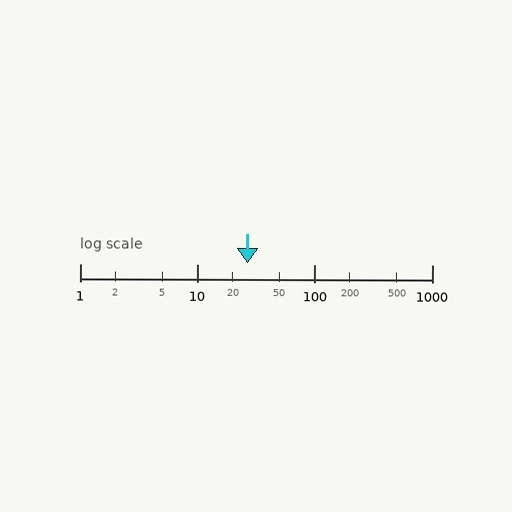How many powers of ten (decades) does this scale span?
The scale spans 3 decades, from 1 to 1000.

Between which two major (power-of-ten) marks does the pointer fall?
The pointer is between 10 and 100.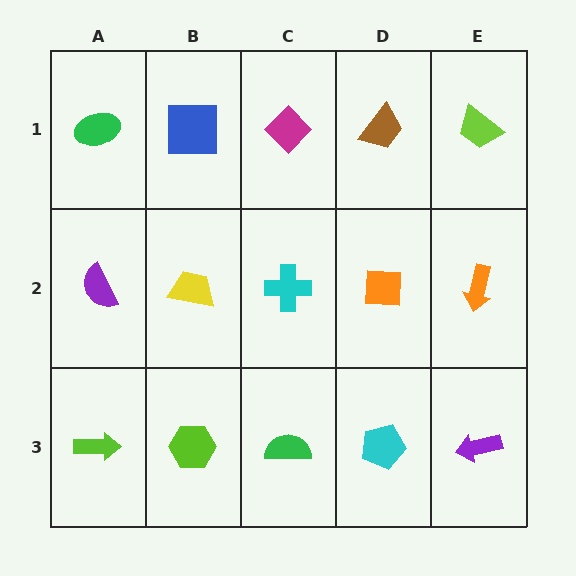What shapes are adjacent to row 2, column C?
A magenta diamond (row 1, column C), a green semicircle (row 3, column C), a yellow trapezoid (row 2, column B), an orange square (row 2, column D).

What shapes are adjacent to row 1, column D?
An orange square (row 2, column D), a magenta diamond (row 1, column C), a lime trapezoid (row 1, column E).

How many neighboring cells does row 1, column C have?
3.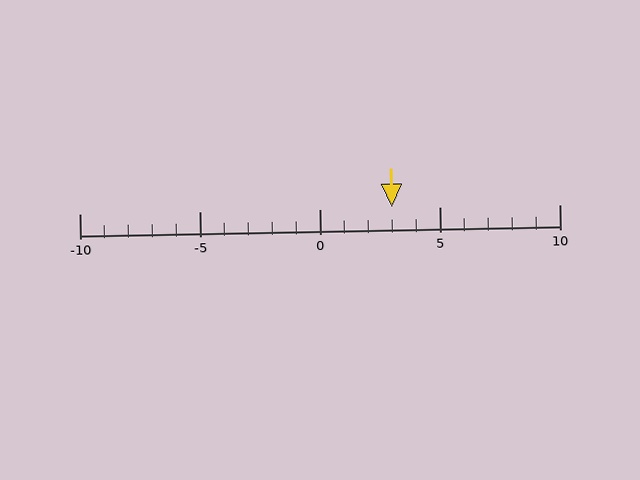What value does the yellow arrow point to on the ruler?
The yellow arrow points to approximately 3.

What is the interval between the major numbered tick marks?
The major tick marks are spaced 5 units apart.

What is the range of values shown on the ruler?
The ruler shows values from -10 to 10.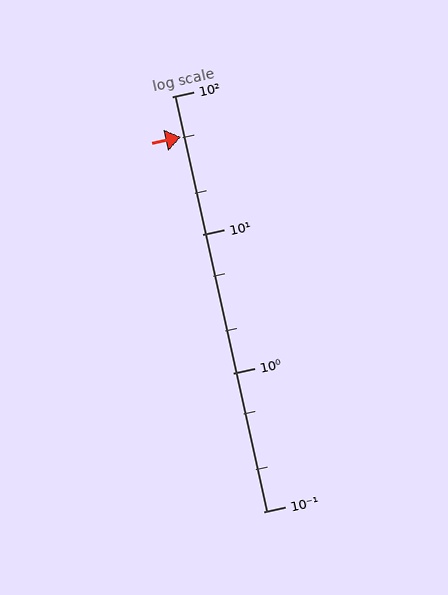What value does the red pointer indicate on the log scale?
The pointer indicates approximately 51.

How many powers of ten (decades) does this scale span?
The scale spans 3 decades, from 0.1 to 100.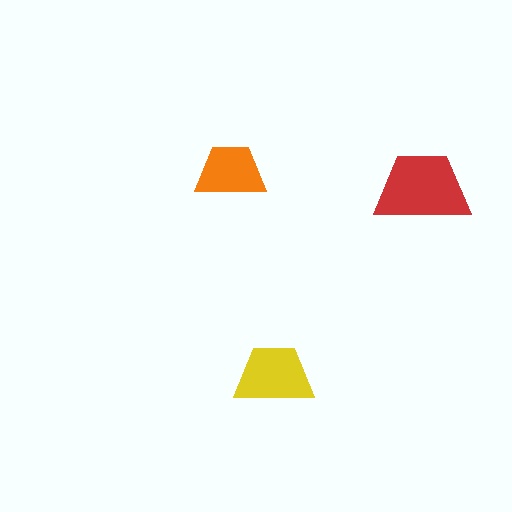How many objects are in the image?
There are 3 objects in the image.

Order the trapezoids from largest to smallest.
the red one, the yellow one, the orange one.